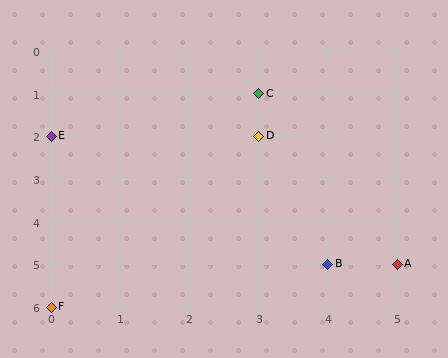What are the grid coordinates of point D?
Point D is at grid coordinates (3, 2).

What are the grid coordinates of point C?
Point C is at grid coordinates (3, 1).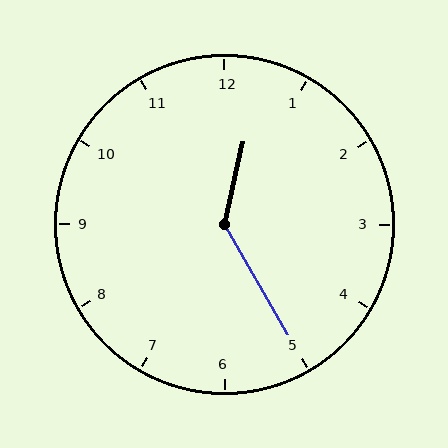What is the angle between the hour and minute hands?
Approximately 138 degrees.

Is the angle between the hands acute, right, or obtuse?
It is obtuse.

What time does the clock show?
12:25.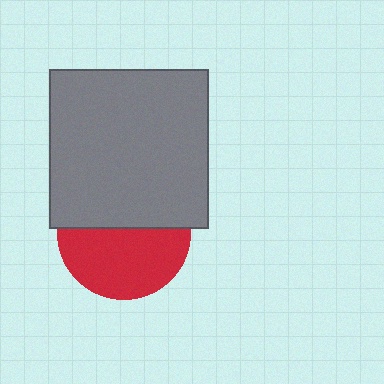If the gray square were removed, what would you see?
You would see the complete red circle.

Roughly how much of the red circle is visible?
About half of it is visible (roughly 53%).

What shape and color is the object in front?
The object in front is a gray square.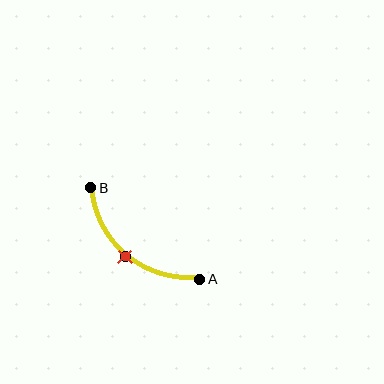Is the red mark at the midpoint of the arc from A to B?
Yes. The red mark lies on the arc at equal arc-length from both A and B — it is the arc midpoint.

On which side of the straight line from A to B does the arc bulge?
The arc bulges below and to the left of the straight line connecting A and B.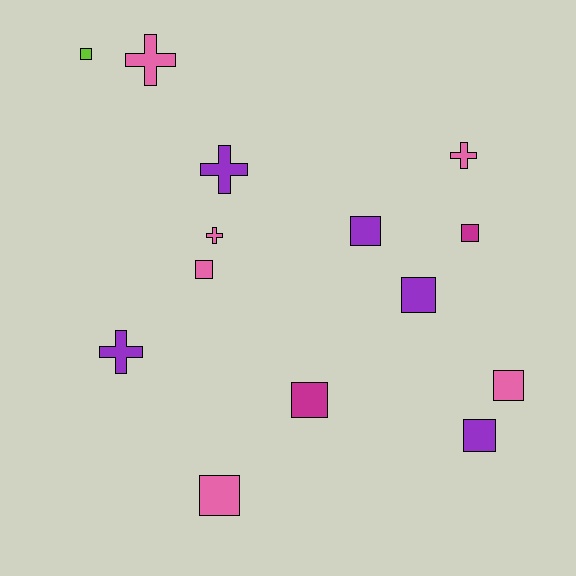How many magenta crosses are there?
There are no magenta crosses.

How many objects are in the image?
There are 14 objects.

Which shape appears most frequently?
Square, with 9 objects.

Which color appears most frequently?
Pink, with 6 objects.